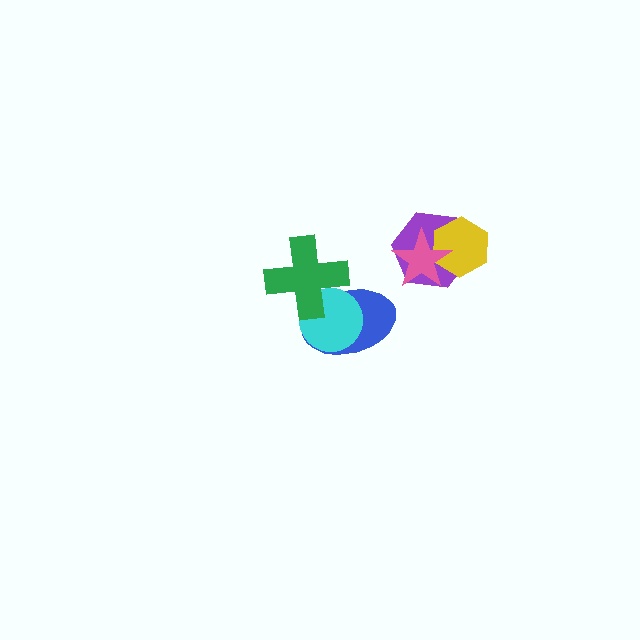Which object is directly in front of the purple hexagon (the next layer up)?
The yellow hexagon is directly in front of the purple hexagon.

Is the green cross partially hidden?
No, no other shape covers it.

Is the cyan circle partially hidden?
Yes, it is partially covered by another shape.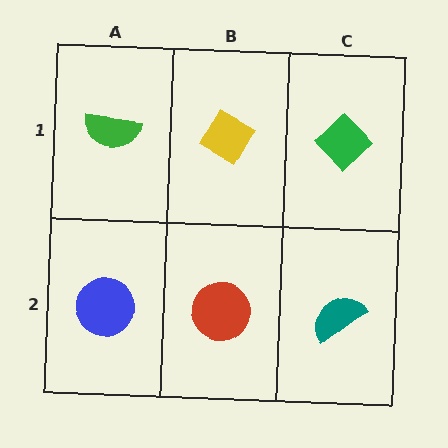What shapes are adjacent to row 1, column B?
A red circle (row 2, column B), a green semicircle (row 1, column A), a green diamond (row 1, column C).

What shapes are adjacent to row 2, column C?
A green diamond (row 1, column C), a red circle (row 2, column B).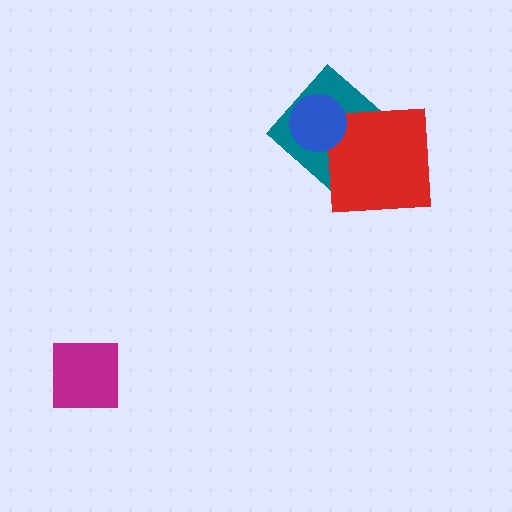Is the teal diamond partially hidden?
Yes, it is partially covered by another shape.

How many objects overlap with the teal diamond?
2 objects overlap with the teal diamond.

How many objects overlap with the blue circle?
1 object overlaps with the blue circle.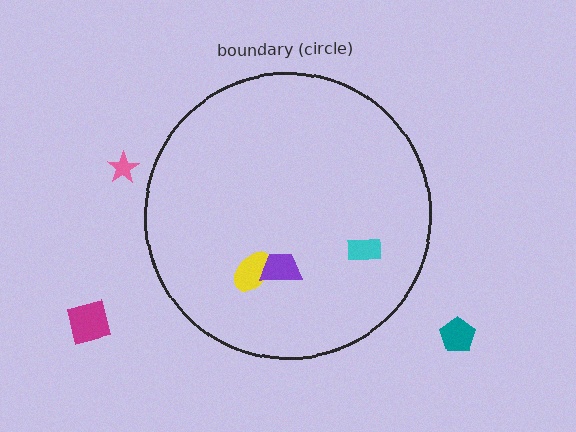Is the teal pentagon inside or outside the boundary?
Outside.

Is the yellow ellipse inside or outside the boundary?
Inside.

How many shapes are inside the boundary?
3 inside, 3 outside.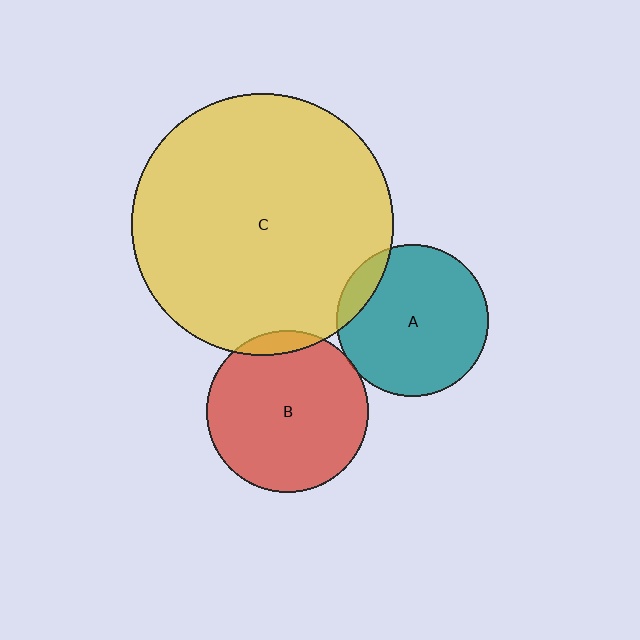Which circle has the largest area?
Circle C (yellow).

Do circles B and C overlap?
Yes.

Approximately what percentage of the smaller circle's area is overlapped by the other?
Approximately 5%.